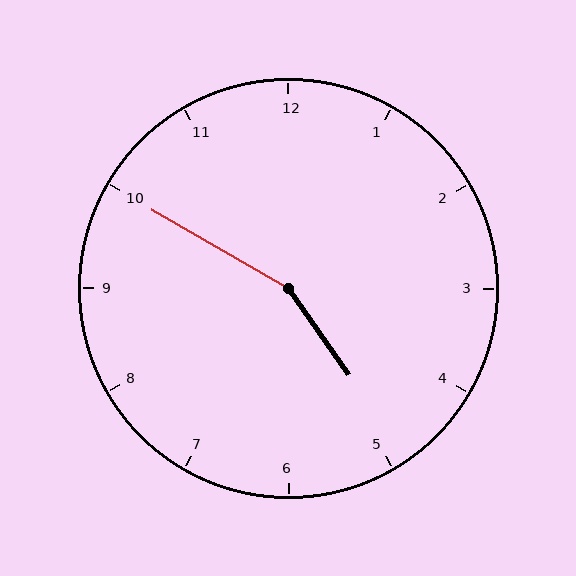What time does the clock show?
4:50.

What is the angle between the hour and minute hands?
Approximately 155 degrees.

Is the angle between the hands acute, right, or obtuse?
It is obtuse.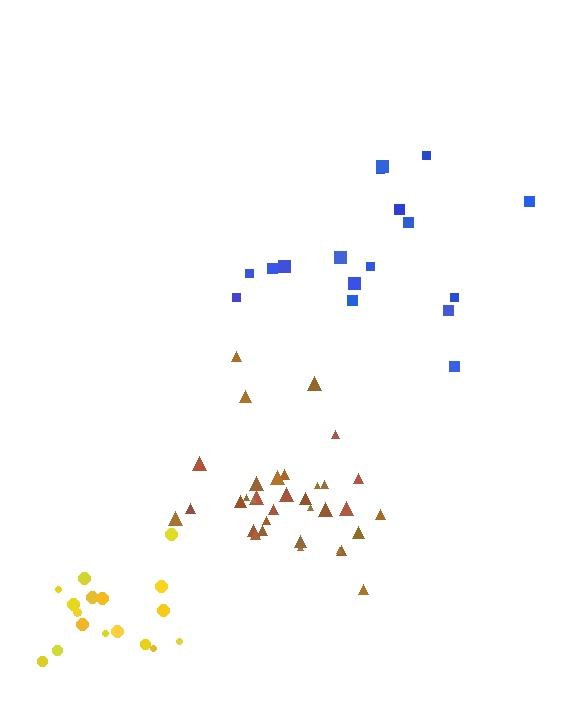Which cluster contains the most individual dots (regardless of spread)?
Brown (34).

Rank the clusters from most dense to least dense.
brown, yellow, blue.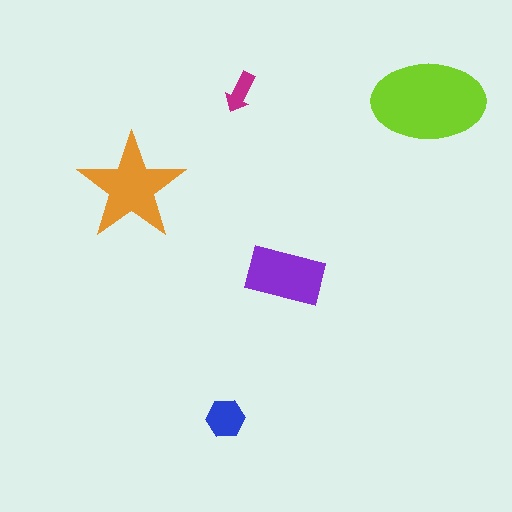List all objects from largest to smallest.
The lime ellipse, the orange star, the purple rectangle, the blue hexagon, the magenta arrow.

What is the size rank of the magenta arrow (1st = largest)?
5th.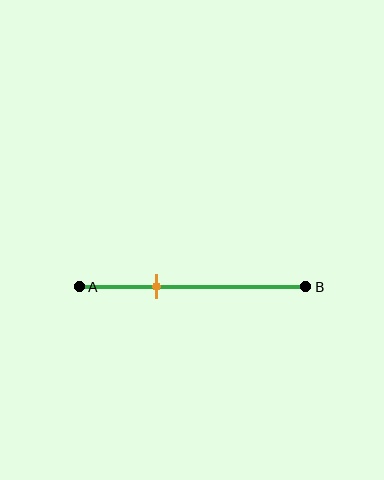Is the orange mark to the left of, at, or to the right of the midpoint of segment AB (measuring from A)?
The orange mark is to the left of the midpoint of segment AB.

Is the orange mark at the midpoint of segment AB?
No, the mark is at about 35% from A, not at the 50% midpoint.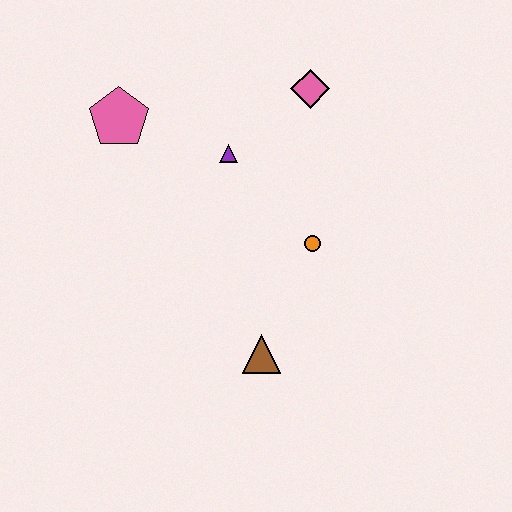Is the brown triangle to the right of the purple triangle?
Yes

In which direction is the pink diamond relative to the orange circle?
The pink diamond is above the orange circle.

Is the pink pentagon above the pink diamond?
No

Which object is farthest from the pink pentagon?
The brown triangle is farthest from the pink pentagon.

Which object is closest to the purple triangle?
The pink diamond is closest to the purple triangle.